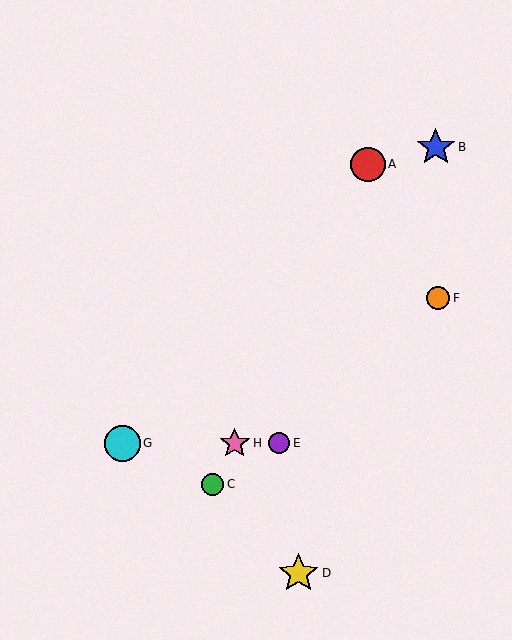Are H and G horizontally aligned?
Yes, both are at y≈443.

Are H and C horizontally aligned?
No, H is at y≈443 and C is at y≈484.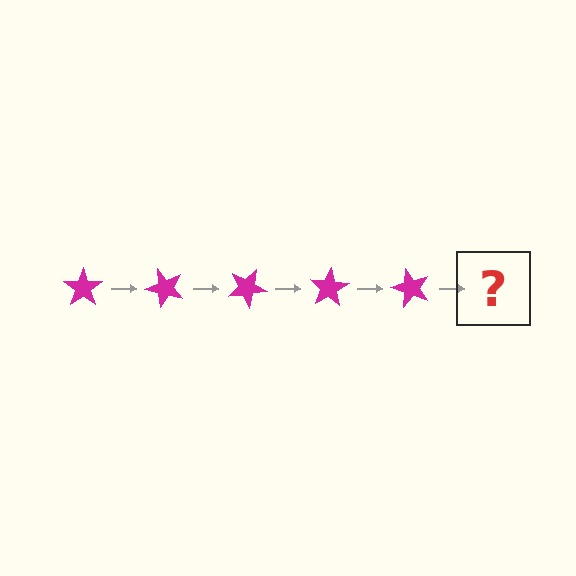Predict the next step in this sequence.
The next step is a magenta star rotated 250 degrees.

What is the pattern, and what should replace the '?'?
The pattern is that the star rotates 50 degrees each step. The '?' should be a magenta star rotated 250 degrees.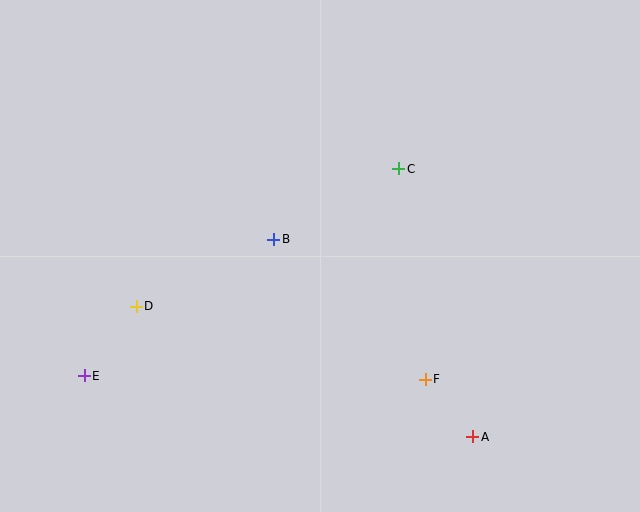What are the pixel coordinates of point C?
Point C is at (399, 169).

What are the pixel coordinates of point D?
Point D is at (136, 306).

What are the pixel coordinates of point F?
Point F is at (425, 379).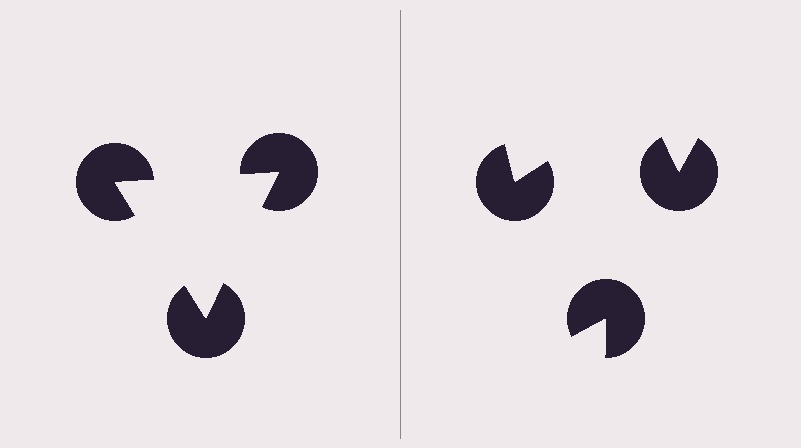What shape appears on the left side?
An illusory triangle.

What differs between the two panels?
The pac-man discs are positioned identically on both sides; only the wedge orientations differ. On the left they align to a triangle; on the right they are misaligned.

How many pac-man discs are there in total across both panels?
6 — 3 on each side.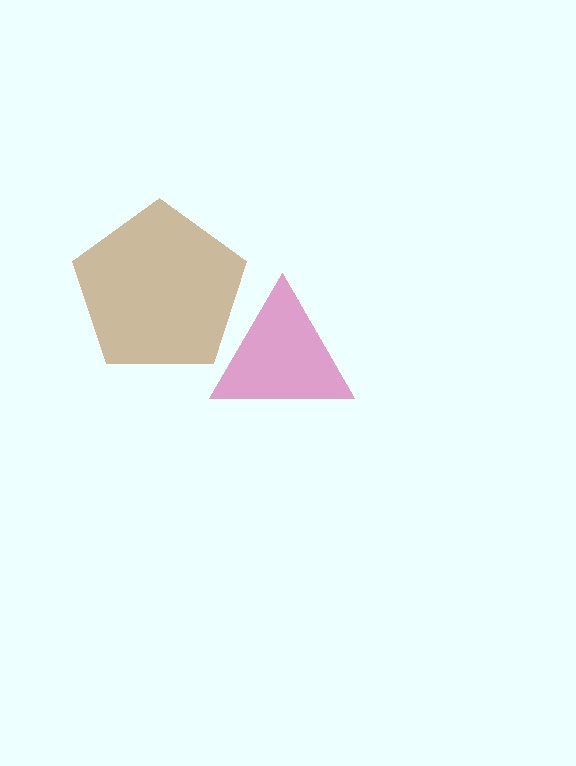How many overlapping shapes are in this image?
There are 2 overlapping shapes in the image.